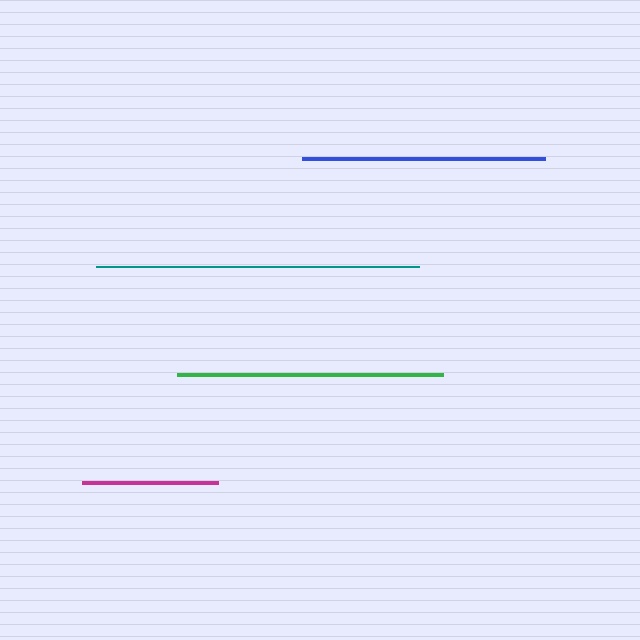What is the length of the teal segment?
The teal segment is approximately 323 pixels long.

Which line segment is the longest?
The teal line is the longest at approximately 323 pixels.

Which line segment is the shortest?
The magenta line is the shortest at approximately 136 pixels.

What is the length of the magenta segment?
The magenta segment is approximately 136 pixels long.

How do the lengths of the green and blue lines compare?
The green and blue lines are approximately the same length.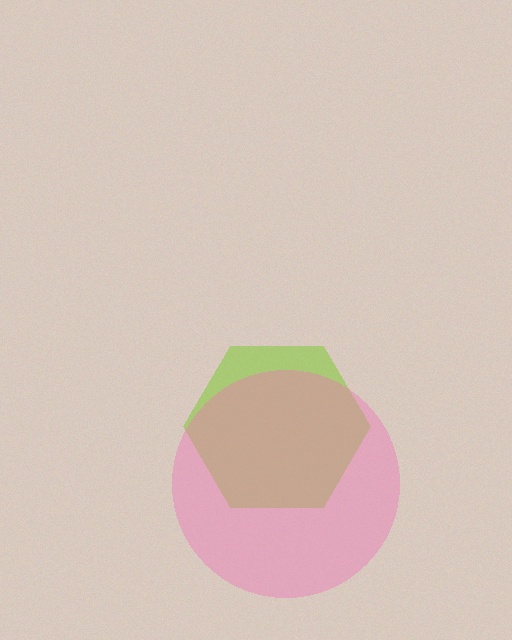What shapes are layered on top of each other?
The layered shapes are: a lime hexagon, a pink circle.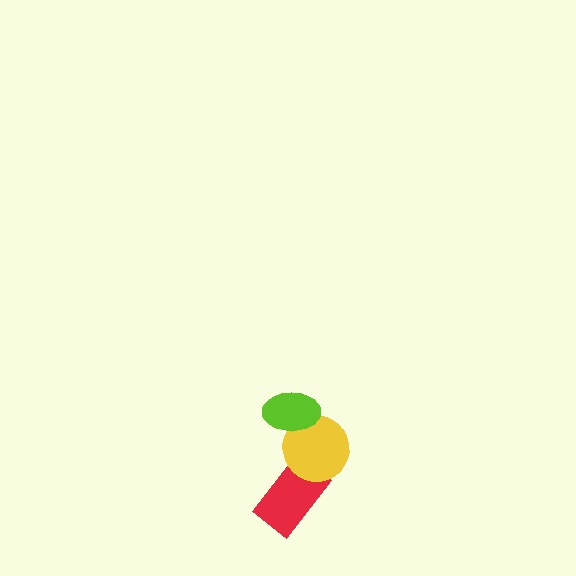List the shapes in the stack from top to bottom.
From top to bottom: the lime ellipse, the yellow circle, the red rectangle.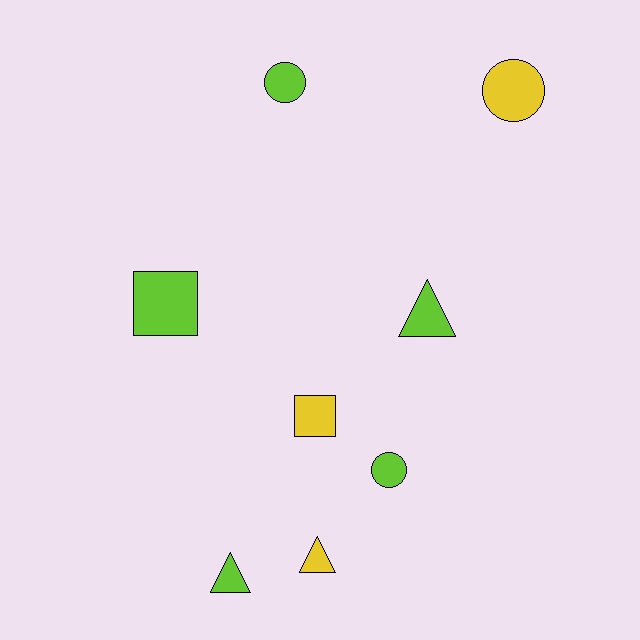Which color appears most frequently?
Lime, with 5 objects.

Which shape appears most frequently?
Circle, with 3 objects.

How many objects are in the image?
There are 8 objects.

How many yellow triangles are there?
There is 1 yellow triangle.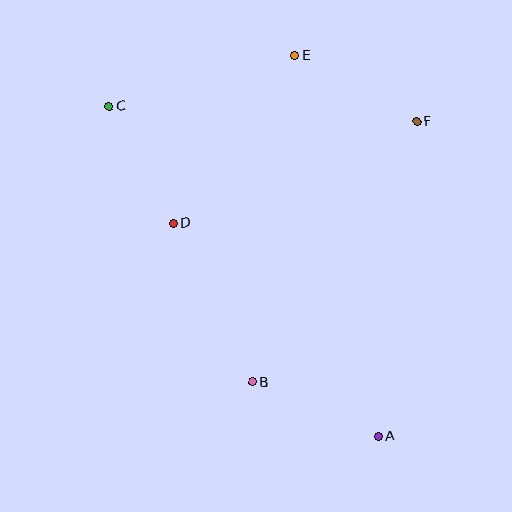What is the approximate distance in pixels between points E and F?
The distance between E and F is approximately 139 pixels.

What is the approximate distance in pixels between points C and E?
The distance between C and E is approximately 192 pixels.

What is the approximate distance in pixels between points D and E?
The distance between D and E is approximately 207 pixels.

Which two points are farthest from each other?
Points A and C are farthest from each other.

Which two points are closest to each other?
Points C and D are closest to each other.